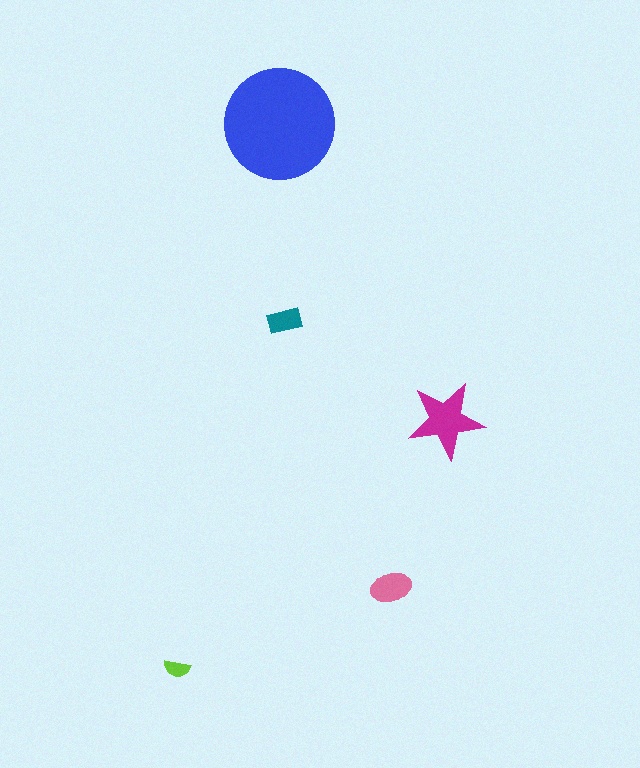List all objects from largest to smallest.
The blue circle, the magenta star, the pink ellipse, the teal rectangle, the lime semicircle.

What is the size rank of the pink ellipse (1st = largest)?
3rd.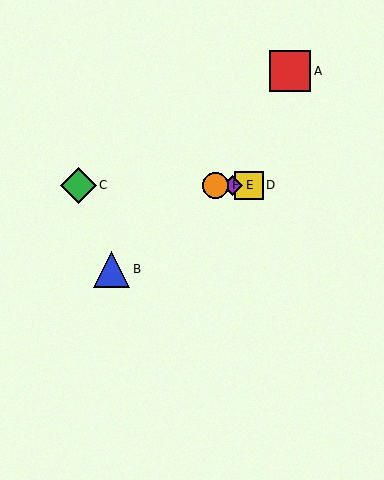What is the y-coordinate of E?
Object E is at y≈185.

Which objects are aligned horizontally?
Objects C, D, E, F are aligned horizontally.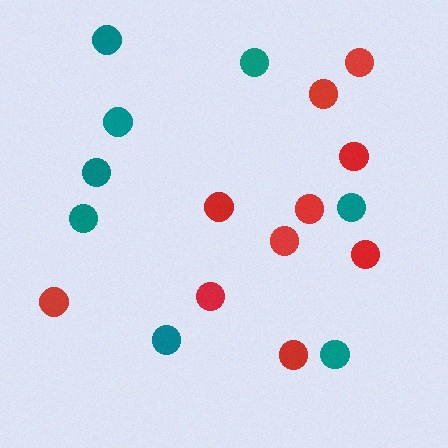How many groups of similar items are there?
There are 2 groups: one group of red circles (10) and one group of teal circles (8).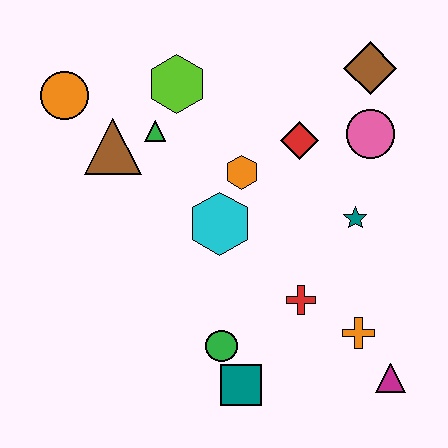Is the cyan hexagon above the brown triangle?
No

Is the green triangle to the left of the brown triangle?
No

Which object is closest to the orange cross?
The magenta triangle is closest to the orange cross.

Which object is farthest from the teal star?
The orange circle is farthest from the teal star.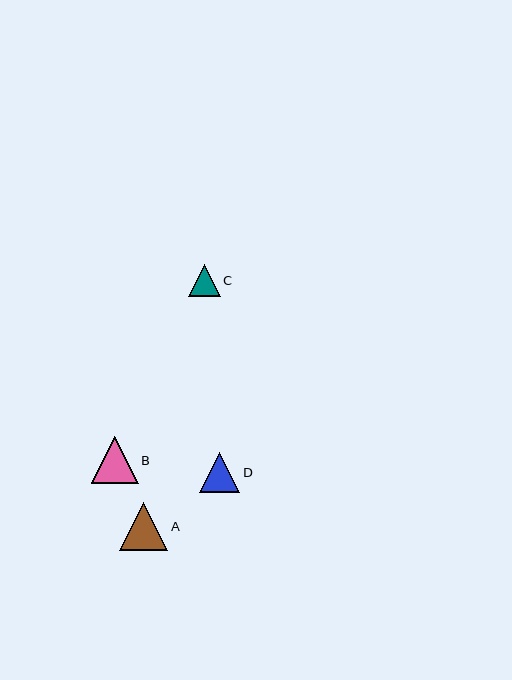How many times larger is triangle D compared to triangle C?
Triangle D is approximately 1.3 times the size of triangle C.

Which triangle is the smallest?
Triangle C is the smallest with a size of approximately 32 pixels.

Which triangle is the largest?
Triangle A is the largest with a size of approximately 48 pixels.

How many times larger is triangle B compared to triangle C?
Triangle B is approximately 1.5 times the size of triangle C.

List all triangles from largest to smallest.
From largest to smallest: A, B, D, C.